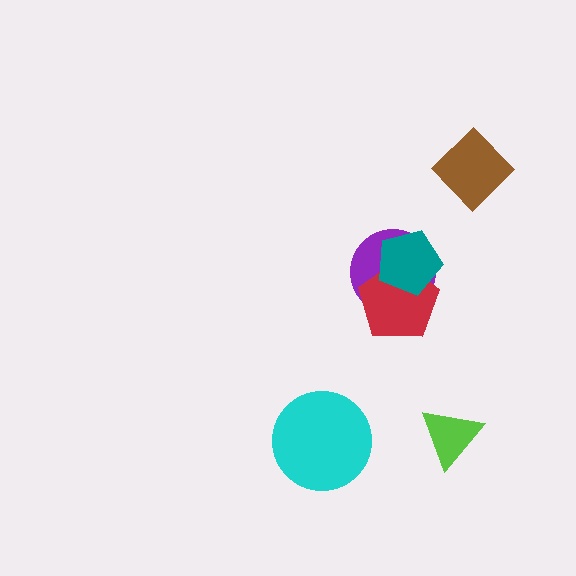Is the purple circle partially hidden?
Yes, it is partially covered by another shape.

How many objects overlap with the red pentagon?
2 objects overlap with the red pentagon.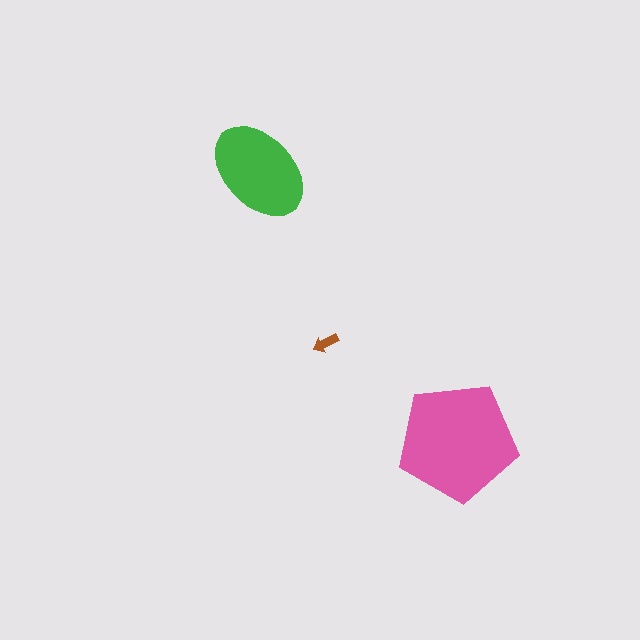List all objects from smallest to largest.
The brown arrow, the green ellipse, the pink pentagon.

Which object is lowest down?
The pink pentagon is bottommost.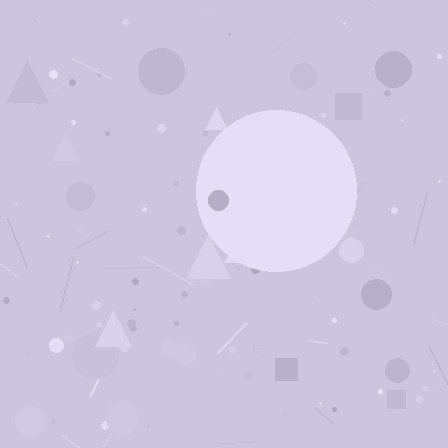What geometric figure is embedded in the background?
A circle is embedded in the background.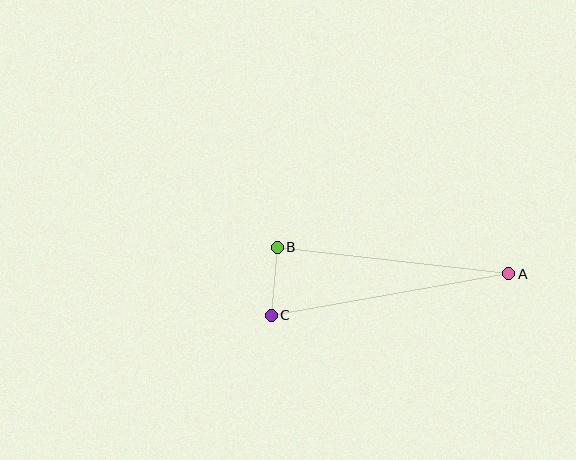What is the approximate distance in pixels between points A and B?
The distance between A and B is approximately 233 pixels.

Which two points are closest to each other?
Points B and C are closest to each other.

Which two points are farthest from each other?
Points A and C are farthest from each other.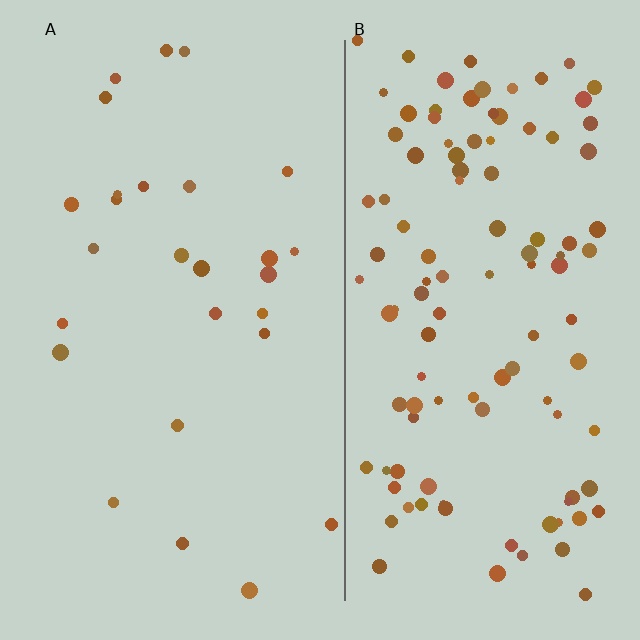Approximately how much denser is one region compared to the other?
Approximately 4.2× — region B over region A.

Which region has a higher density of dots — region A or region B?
B (the right).